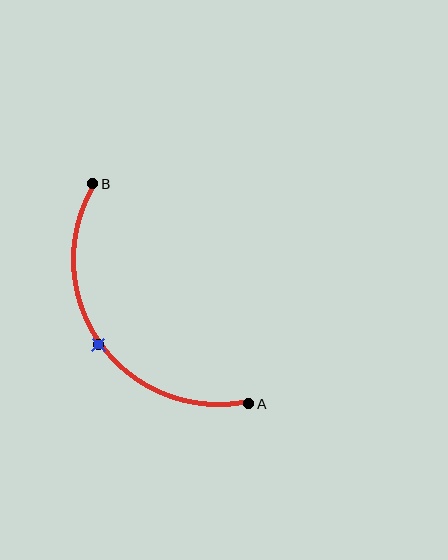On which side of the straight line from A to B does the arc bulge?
The arc bulges below and to the left of the straight line connecting A and B.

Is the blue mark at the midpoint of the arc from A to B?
Yes. The blue mark lies on the arc at equal arc-length from both A and B — it is the arc midpoint.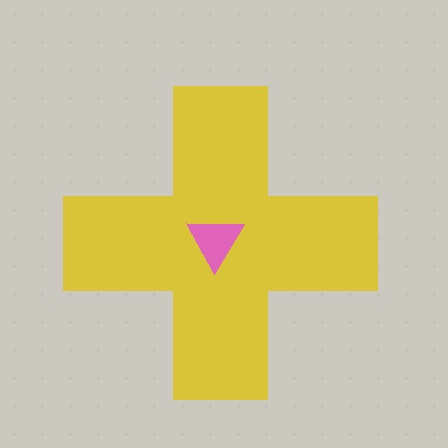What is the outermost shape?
The yellow cross.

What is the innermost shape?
The pink triangle.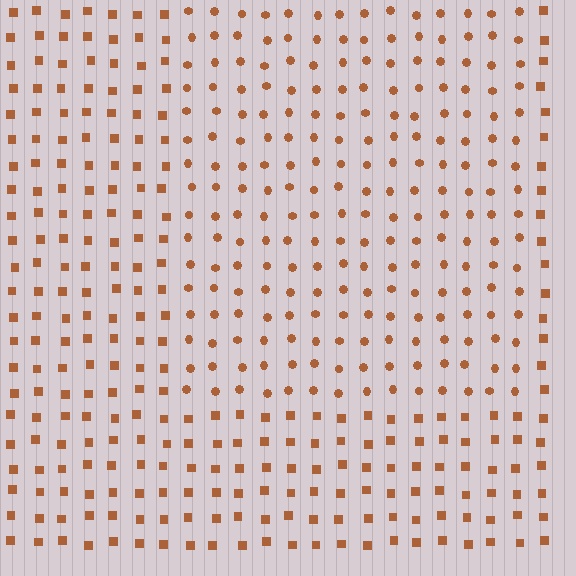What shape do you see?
I see a rectangle.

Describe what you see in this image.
The image is filled with small brown elements arranged in a uniform grid. A rectangle-shaped region contains circles, while the surrounding area contains squares. The boundary is defined purely by the change in element shape.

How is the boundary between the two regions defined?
The boundary is defined by a change in element shape: circles inside vs. squares outside. All elements share the same color and spacing.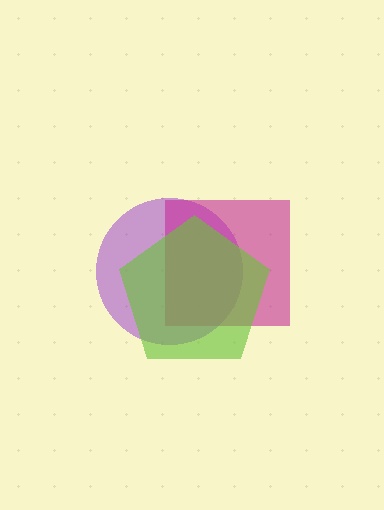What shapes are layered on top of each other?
The layered shapes are: a purple circle, a magenta square, a lime pentagon.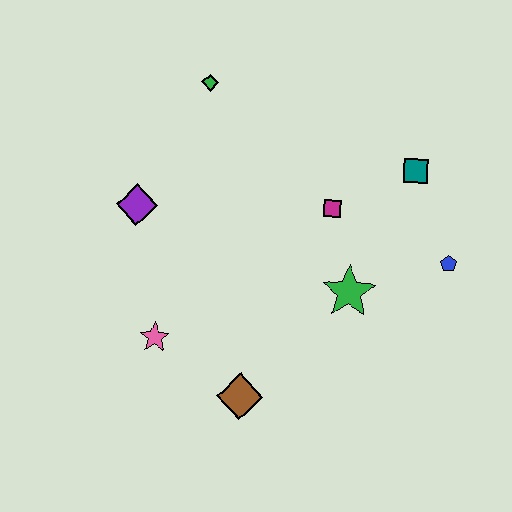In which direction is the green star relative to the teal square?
The green star is below the teal square.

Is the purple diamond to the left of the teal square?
Yes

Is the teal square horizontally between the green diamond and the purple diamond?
No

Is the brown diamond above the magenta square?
No